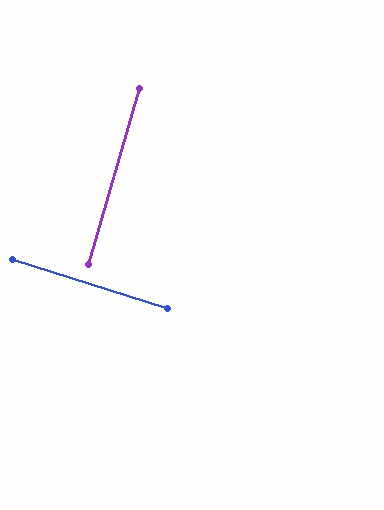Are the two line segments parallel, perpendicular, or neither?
Perpendicular — they meet at approximately 89°.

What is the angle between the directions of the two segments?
Approximately 89 degrees.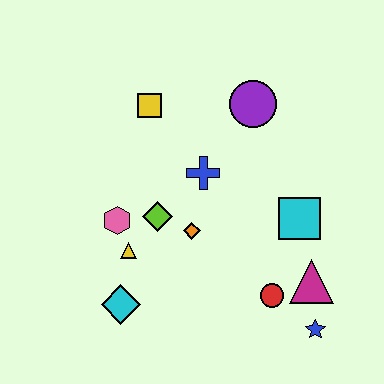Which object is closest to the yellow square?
The blue cross is closest to the yellow square.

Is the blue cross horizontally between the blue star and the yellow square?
Yes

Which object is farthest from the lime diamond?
The blue star is farthest from the lime diamond.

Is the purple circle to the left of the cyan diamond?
No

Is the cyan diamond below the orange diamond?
Yes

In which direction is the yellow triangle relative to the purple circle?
The yellow triangle is below the purple circle.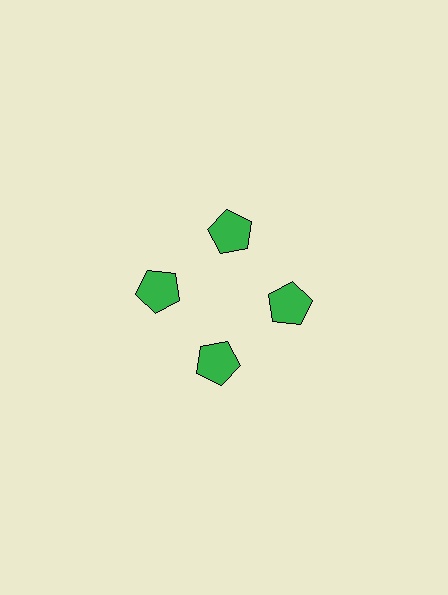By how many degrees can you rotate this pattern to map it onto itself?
The pattern maps onto itself every 90 degrees of rotation.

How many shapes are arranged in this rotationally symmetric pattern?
There are 4 shapes, arranged in 4 groups of 1.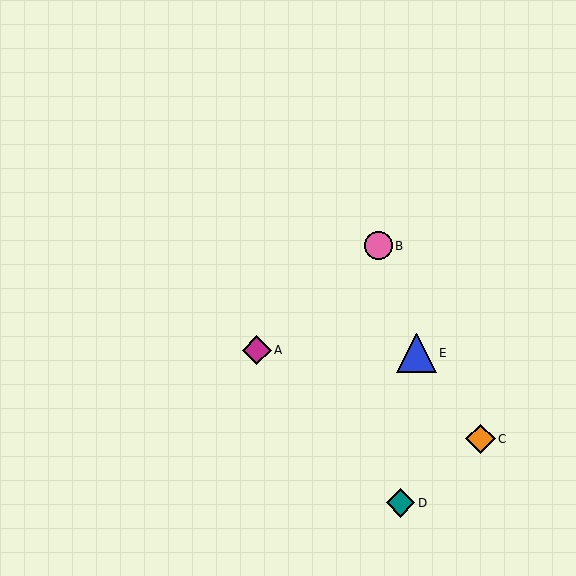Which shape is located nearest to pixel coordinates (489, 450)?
The orange diamond (labeled C) at (481, 439) is nearest to that location.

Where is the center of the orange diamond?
The center of the orange diamond is at (481, 439).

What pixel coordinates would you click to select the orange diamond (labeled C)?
Click at (481, 439) to select the orange diamond C.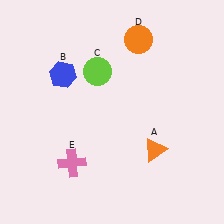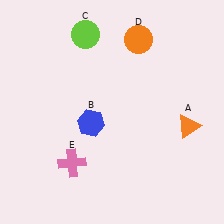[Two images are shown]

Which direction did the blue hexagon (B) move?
The blue hexagon (B) moved down.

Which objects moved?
The objects that moved are: the orange triangle (A), the blue hexagon (B), the lime circle (C).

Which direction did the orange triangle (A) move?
The orange triangle (A) moved right.